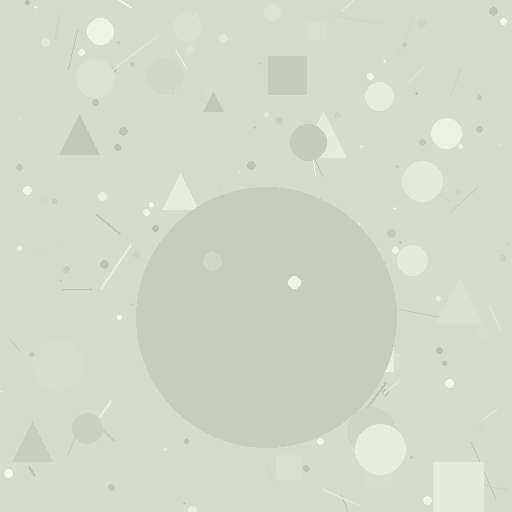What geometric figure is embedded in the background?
A circle is embedded in the background.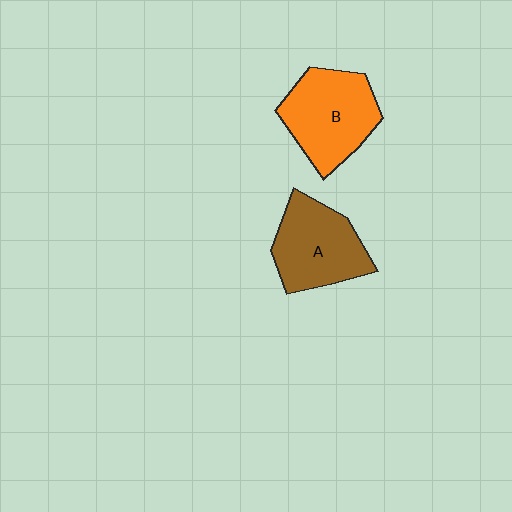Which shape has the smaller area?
Shape A (brown).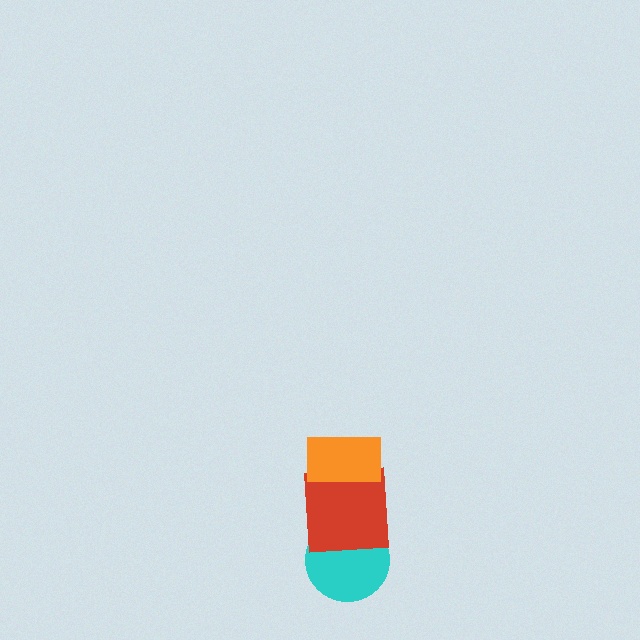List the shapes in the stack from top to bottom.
From top to bottom: the orange rectangle, the red square, the cyan circle.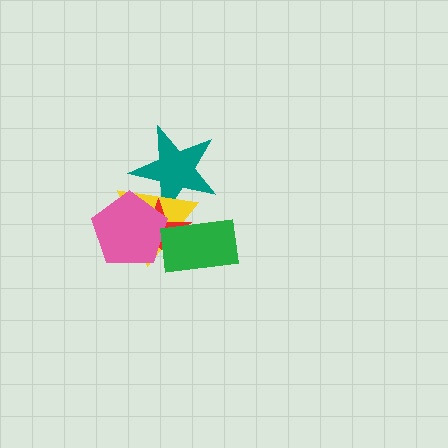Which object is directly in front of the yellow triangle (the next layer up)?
The red star is directly in front of the yellow triangle.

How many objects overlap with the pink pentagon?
3 objects overlap with the pink pentagon.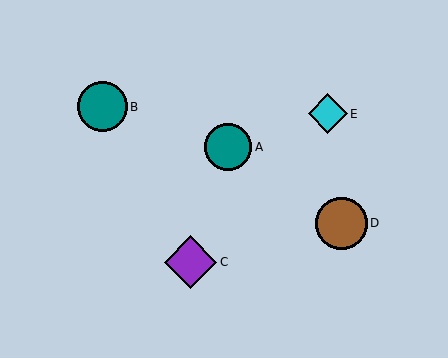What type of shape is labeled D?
Shape D is a brown circle.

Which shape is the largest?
The purple diamond (labeled C) is the largest.